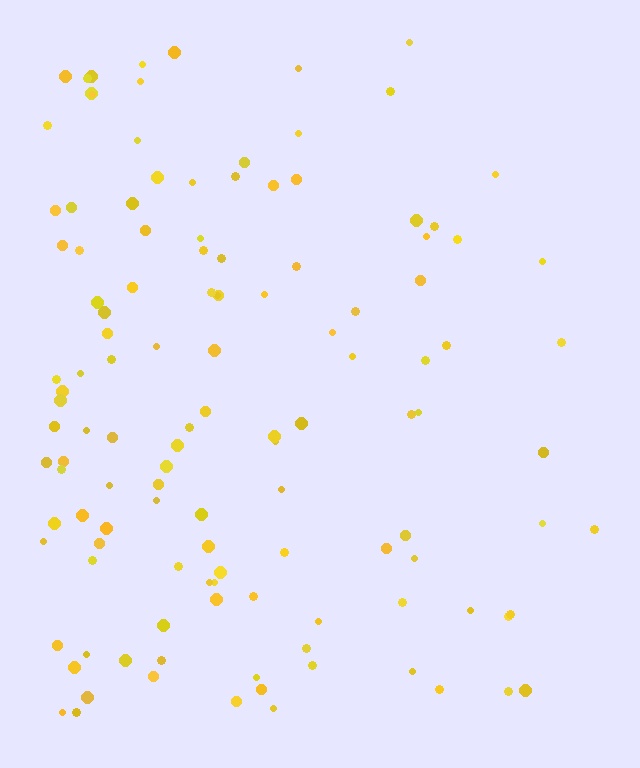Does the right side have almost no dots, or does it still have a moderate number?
Still a moderate number, just noticeably fewer than the left.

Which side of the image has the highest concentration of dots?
The left.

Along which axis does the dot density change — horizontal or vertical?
Horizontal.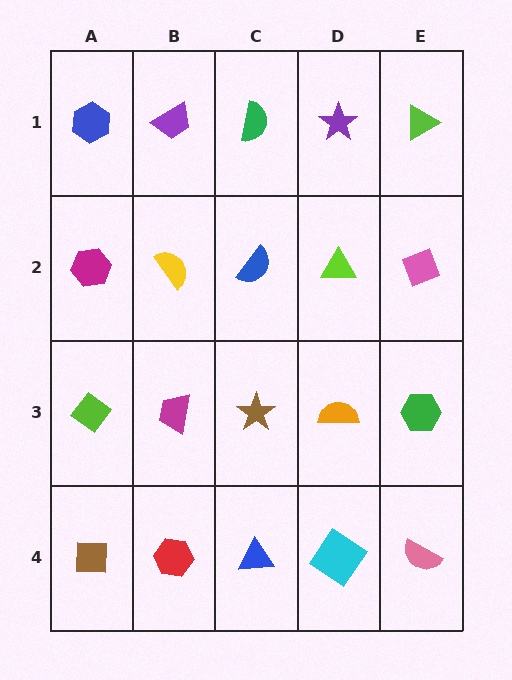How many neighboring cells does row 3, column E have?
3.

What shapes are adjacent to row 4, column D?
An orange semicircle (row 3, column D), a blue triangle (row 4, column C), a pink semicircle (row 4, column E).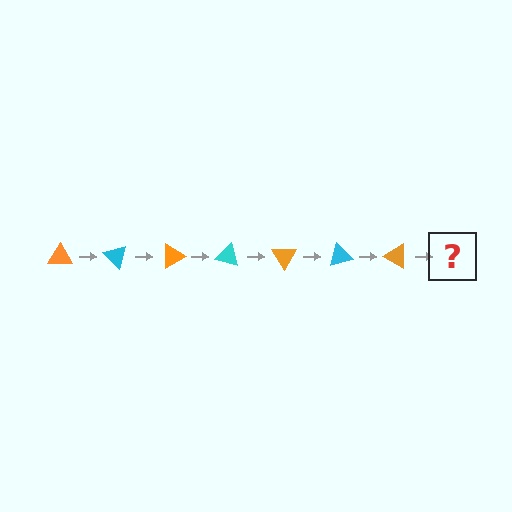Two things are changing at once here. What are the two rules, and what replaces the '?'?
The two rules are that it rotates 45 degrees each step and the color cycles through orange and cyan. The '?' should be a cyan triangle, rotated 315 degrees from the start.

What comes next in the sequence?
The next element should be a cyan triangle, rotated 315 degrees from the start.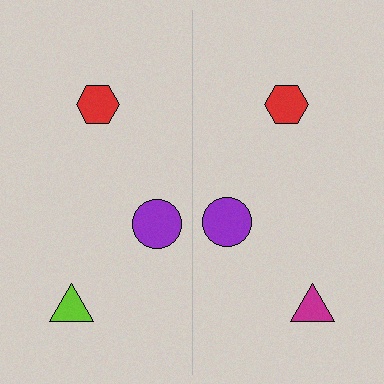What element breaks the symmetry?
The magenta triangle on the right side breaks the symmetry — its mirror counterpart is lime.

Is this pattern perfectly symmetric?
No, the pattern is not perfectly symmetric. The magenta triangle on the right side breaks the symmetry — its mirror counterpart is lime.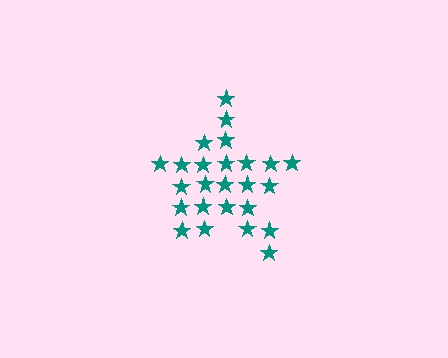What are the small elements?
The small elements are stars.